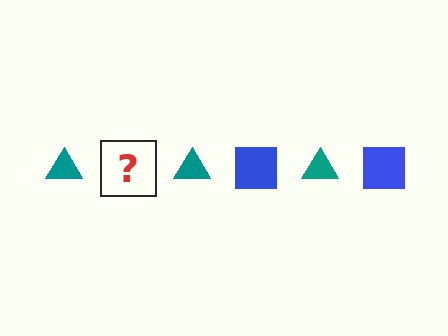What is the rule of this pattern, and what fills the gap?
The rule is that the pattern alternates between teal triangle and blue square. The gap should be filled with a blue square.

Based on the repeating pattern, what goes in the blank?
The blank should be a blue square.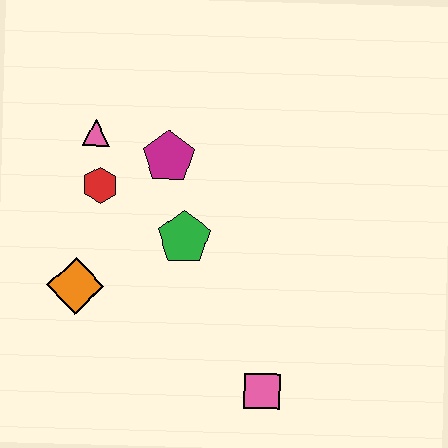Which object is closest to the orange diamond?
The red hexagon is closest to the orange diamond.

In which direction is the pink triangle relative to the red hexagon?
The pink triangle is above the red hexagon.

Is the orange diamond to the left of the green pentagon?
Yes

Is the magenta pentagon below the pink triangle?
Yes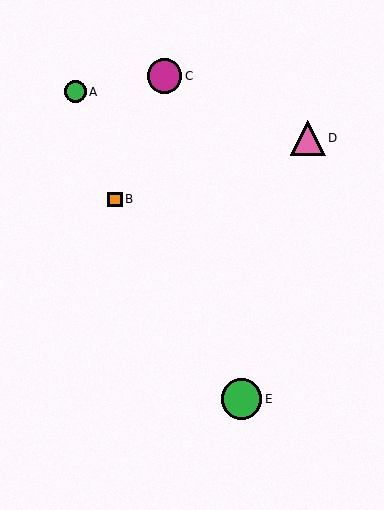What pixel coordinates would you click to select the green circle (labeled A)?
Click at (75, 92) to select the green circle A.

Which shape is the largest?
The green circle (labeled E) is the largest.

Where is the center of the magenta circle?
The center of the magenta circle is at (165, 76).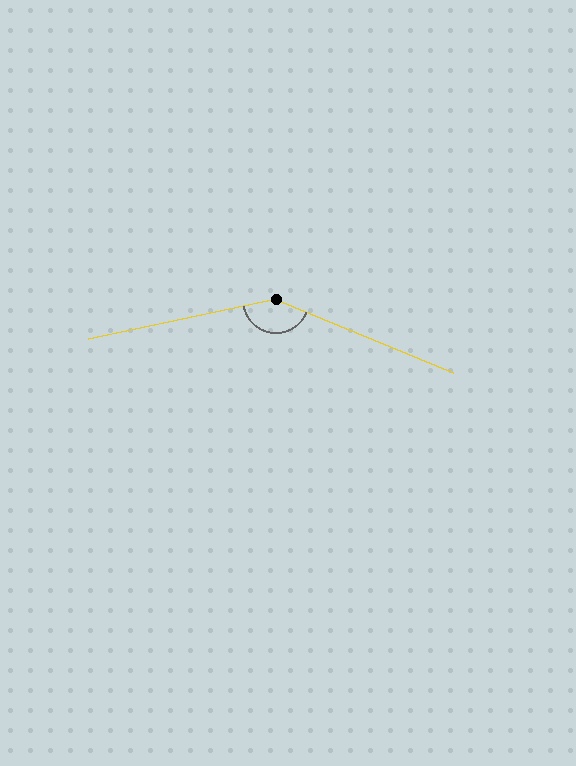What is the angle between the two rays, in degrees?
Approximately 145 degrees.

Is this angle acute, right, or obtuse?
It is obtuse.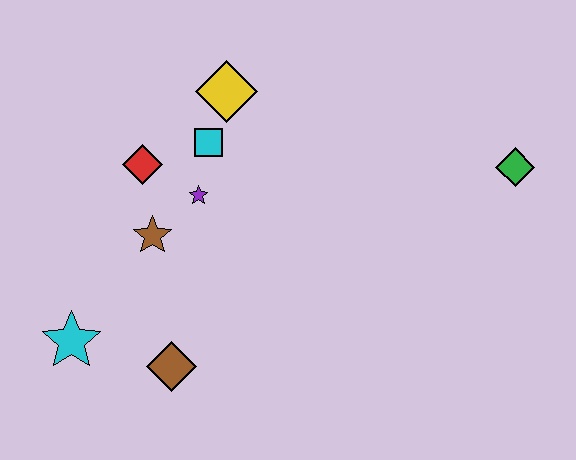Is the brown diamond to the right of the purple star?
No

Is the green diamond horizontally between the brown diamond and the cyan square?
No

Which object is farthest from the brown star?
The green diamond is farthest from the brown star.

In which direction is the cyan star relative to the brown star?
The cyan star is below the brown star.